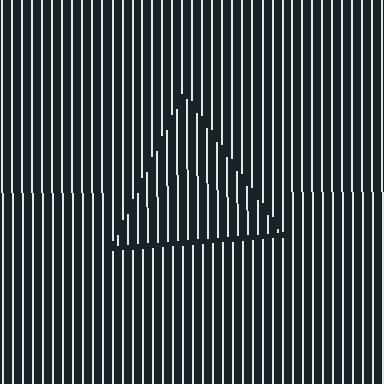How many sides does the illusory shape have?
3 sides — the line-ends trace a triangle.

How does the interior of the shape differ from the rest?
The interior of the shape contains the same grating, shifted by half a period — the contour is defined by the phase discontinuity where line-ends from the inner and outer gratings abut.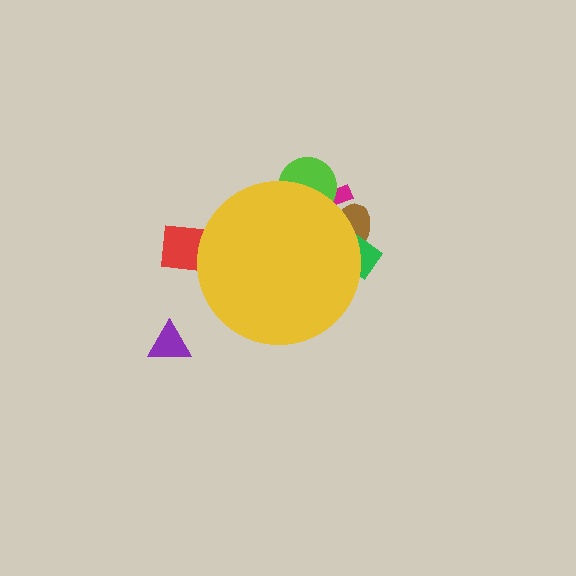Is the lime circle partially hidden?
Yes, the lime circle is partially hidden behind the yellow circle.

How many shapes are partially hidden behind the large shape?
5 shapes are partially hidden.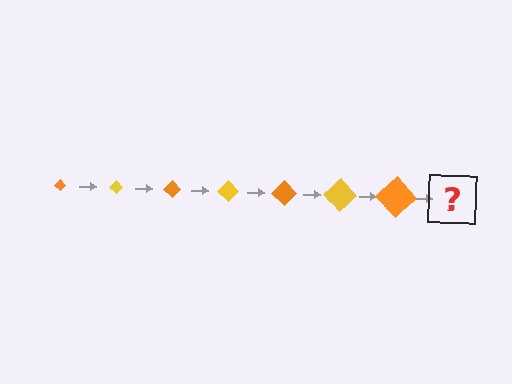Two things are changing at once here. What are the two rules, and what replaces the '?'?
The two rules are that the diamond grows larger each step and the color cycles through orange and yellow. The '?' should be a yellow diamond, larger than the previous one.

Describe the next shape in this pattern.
It should be a yellow diamond, larger than the previous one.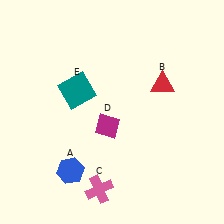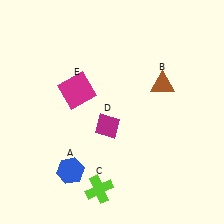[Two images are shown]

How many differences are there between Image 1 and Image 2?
There are 3 differences between the two images.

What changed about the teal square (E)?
In Image 1, E is teal. In Image 2, it changed to magenta.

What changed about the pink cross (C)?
In Image 1, C is pink. In Image 2, it changed to lime.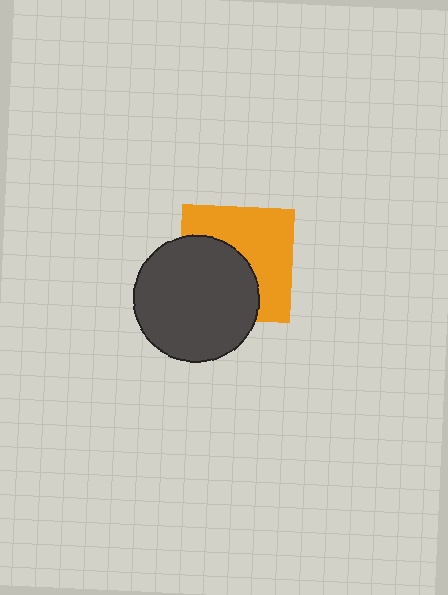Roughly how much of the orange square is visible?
About half of it is visible (roughly 54%).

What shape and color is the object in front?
The object in front is a dark gray circle.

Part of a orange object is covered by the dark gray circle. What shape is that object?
It is a square.